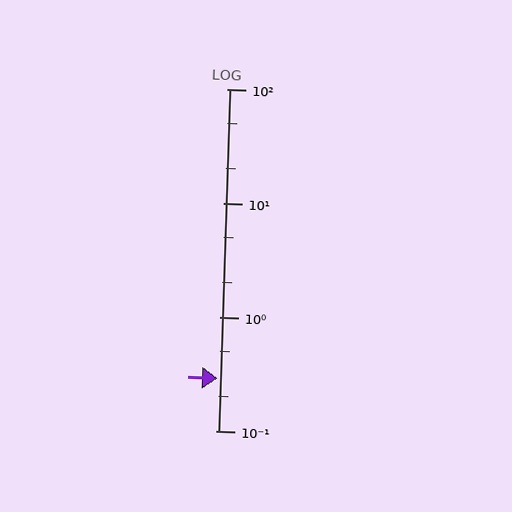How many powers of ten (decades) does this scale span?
The scale spans 3 decades, from 0.1 to 100.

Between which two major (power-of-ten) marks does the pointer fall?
The pointer is between 0.1 and 1.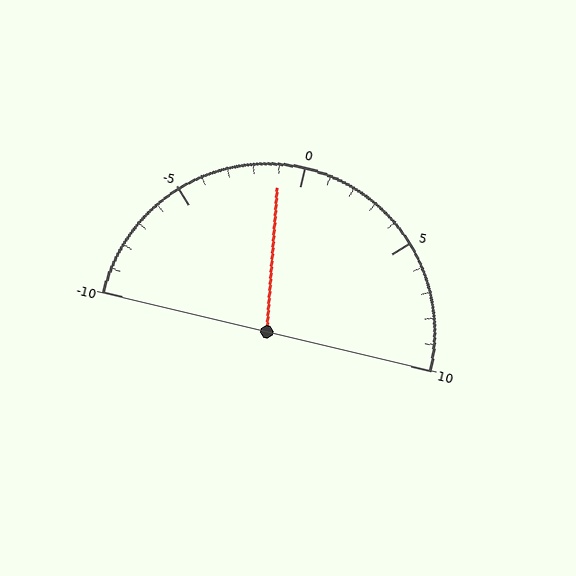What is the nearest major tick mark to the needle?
The nearest major tick mark is 0.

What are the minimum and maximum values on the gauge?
The gauge ranges from -10 to 10.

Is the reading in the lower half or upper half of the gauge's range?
The reading is in the lower half of the range (-10 to 10).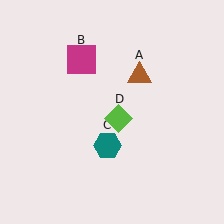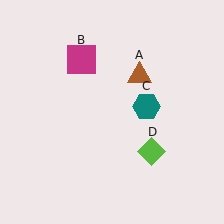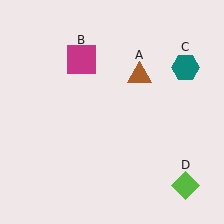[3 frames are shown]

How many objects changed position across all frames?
2 objects changed position: teal hexagon (object C), lime diamond (object D).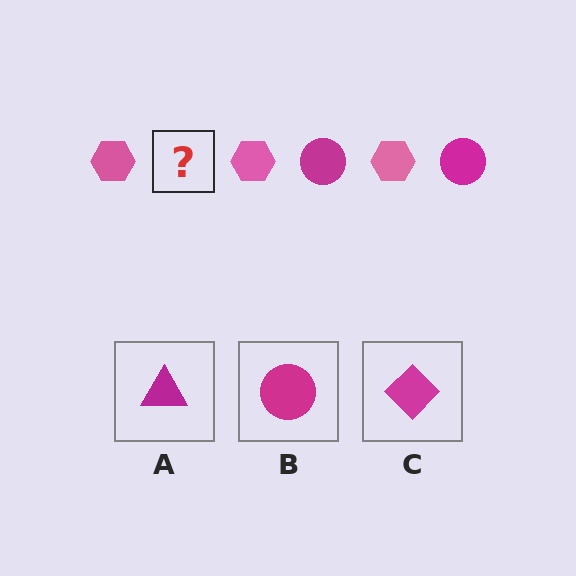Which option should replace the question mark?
Option B.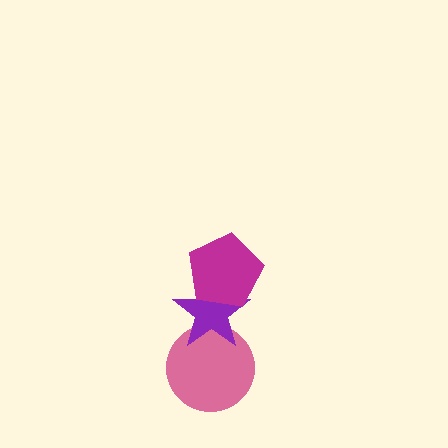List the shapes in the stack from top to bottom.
From top to bottom: the magenta pentagon, the purple star, the pink circle.